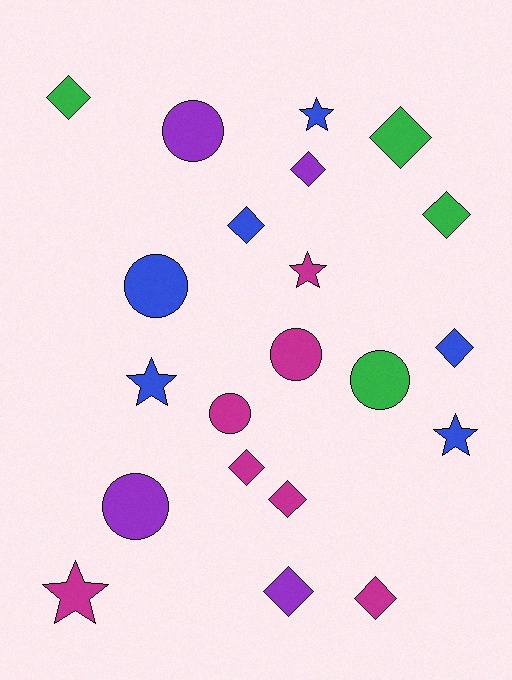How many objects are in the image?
There are 21 objects.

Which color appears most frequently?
Magenta, with 7 objects.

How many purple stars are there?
There are no purple stars.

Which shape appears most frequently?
Diamond, with 10 objects.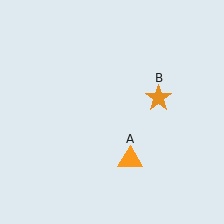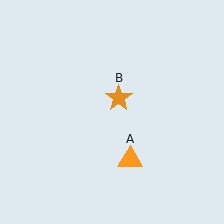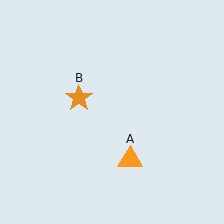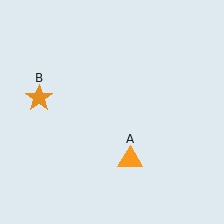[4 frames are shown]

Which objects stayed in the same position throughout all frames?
Orange triangle (object A) remained stationary.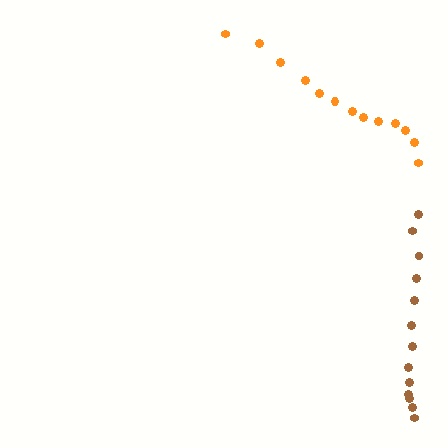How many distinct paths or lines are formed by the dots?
There are 2 distinct paths.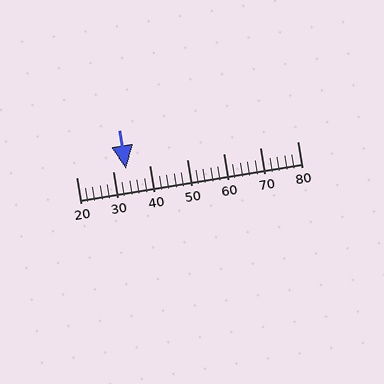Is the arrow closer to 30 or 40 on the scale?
The arrow is closer to 30.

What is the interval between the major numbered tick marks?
The major tick marks are spaced 10 units apart.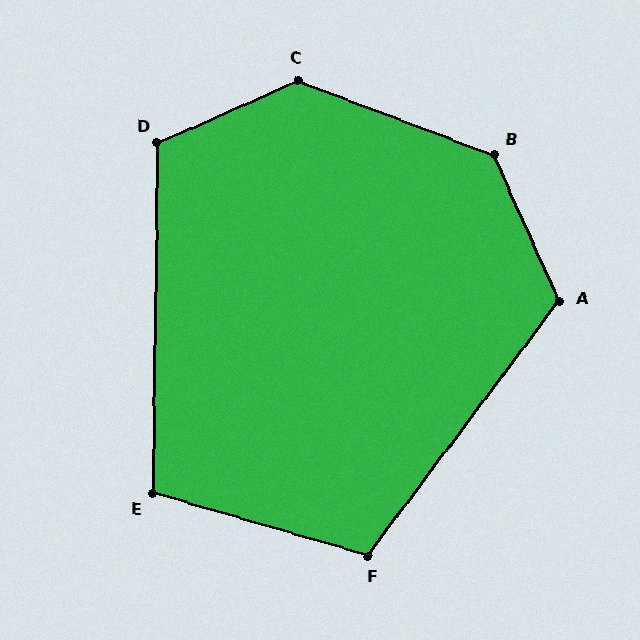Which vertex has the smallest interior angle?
E, at approximately 105 degrees.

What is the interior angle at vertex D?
Approximately 115 degrees (obtuse).